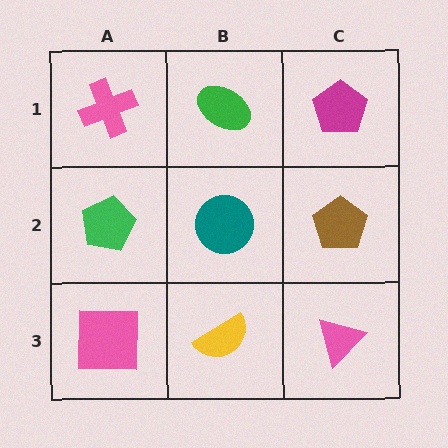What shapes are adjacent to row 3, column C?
A brown pentagon (row 2, column C), a yellow semicircle (row 3, column B).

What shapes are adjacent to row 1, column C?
A brown pentagon (row 2, column C), a green ellipse (row 1, column B).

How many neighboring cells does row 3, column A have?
2.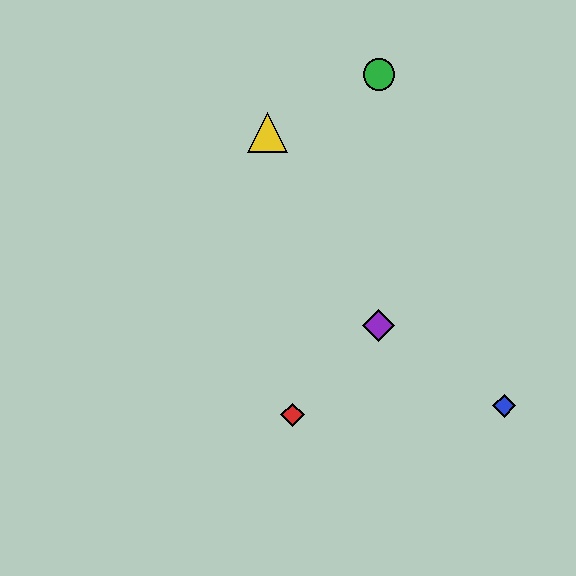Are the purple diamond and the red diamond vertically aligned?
No, the purple diamond is at x≈379 and the red diamond is at x≈293.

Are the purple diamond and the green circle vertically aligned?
Yes, both are at x≈379.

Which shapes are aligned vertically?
The green circle, the purple diamond are aligned vertically.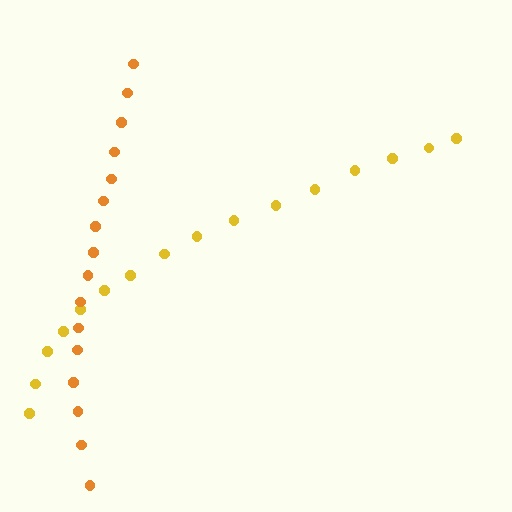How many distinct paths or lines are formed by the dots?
There are 2 distinct paths.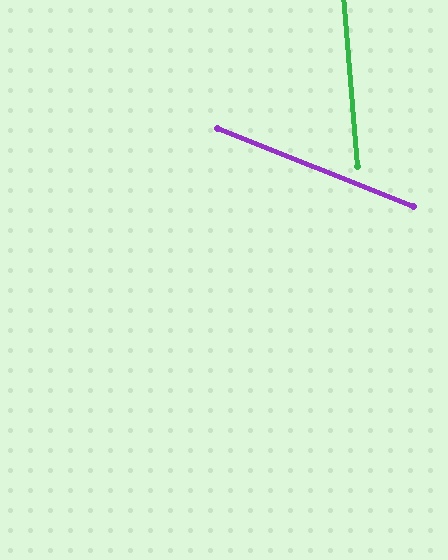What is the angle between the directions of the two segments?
Approximately 63 degrees.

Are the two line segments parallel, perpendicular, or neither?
Neither parallel nor perpendicular — they differ by about 63°.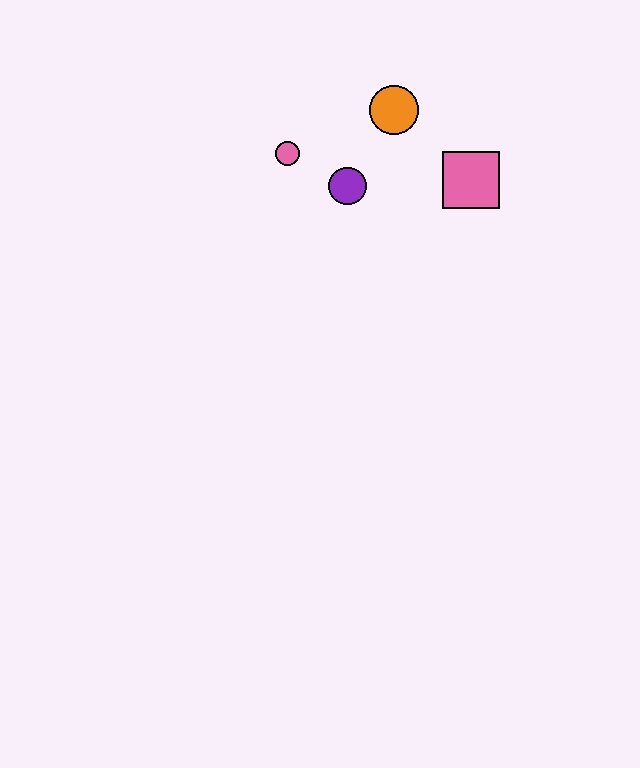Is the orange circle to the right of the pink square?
No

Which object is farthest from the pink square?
The pink circle is farthest from the pink square.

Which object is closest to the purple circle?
The pink circle is closest to the purple circle.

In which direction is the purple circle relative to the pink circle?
The purple circle is to the right of the pink circle.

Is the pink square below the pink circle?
Yes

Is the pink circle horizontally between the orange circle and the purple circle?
No